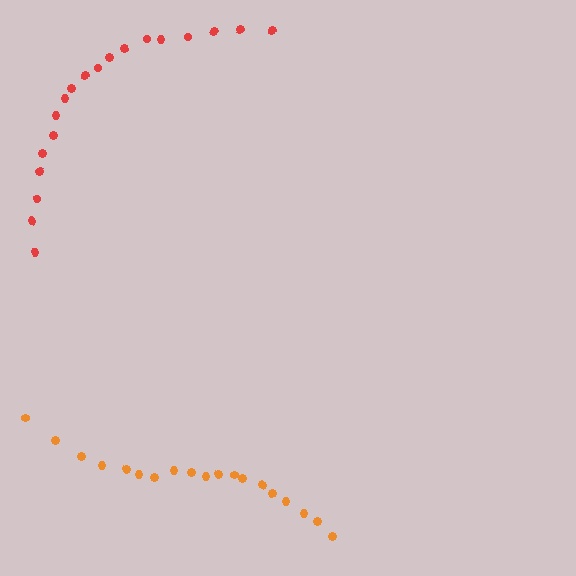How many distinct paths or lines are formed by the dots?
There are 2 distinct paths.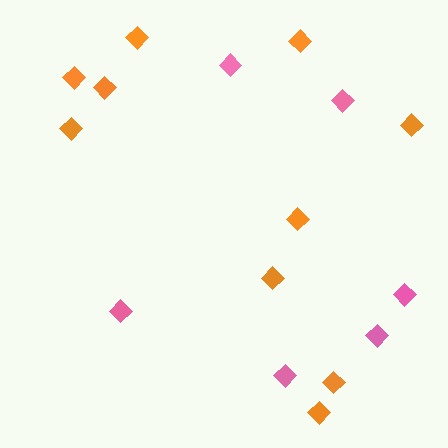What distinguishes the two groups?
There are 2 groups: one group of pink diamonds (6) and one group of orange diamonds (10).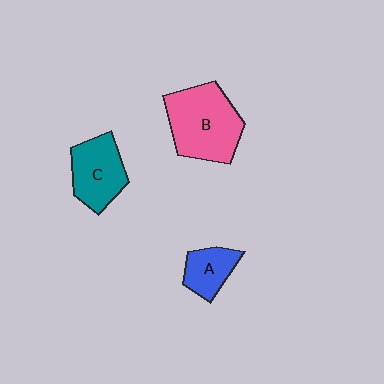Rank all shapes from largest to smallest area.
From largest to smallest: B (pink), C (teal), A (blue).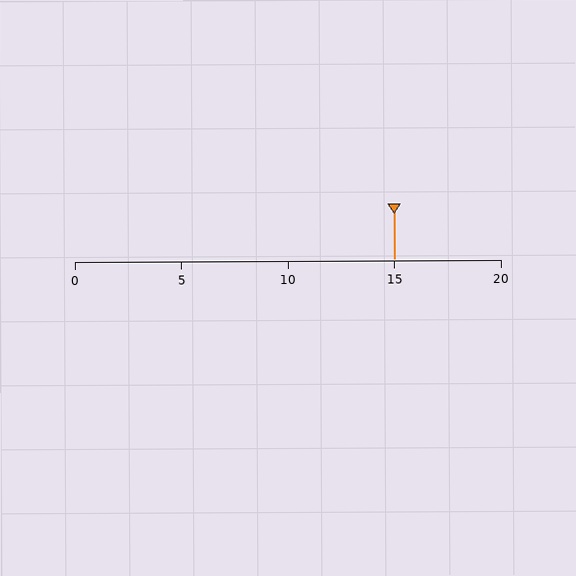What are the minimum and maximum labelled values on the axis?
The axis runs from 0 to 20.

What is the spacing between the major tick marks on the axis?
The major ticks are spaced 5 apart.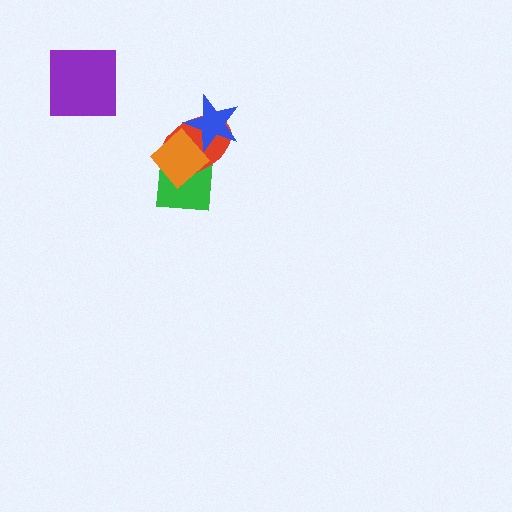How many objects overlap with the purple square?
0 objects overlap with the purple square.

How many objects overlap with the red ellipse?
3 objects overlap with the red ellipse.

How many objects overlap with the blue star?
2 objects overlap with the blue star.